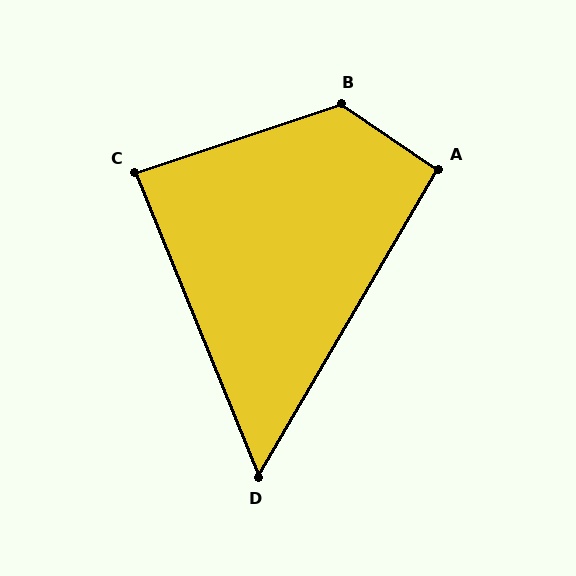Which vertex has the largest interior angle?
B, at approximately 128 degrees.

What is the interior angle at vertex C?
Approximately 86 degrees (approximately right).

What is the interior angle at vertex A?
Approximately 94 degrees (approximately right).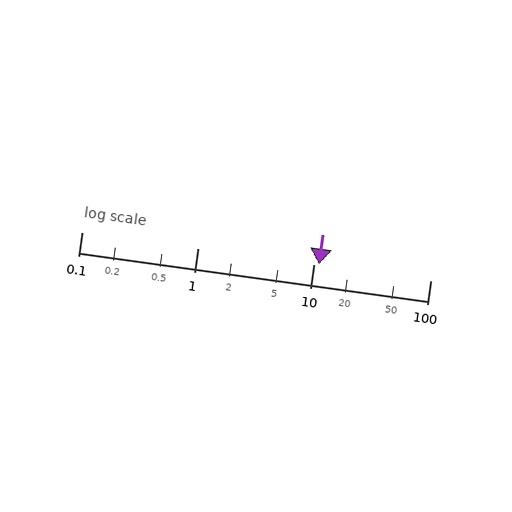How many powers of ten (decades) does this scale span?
The scale spans 3 decades, from 0.1 to 100.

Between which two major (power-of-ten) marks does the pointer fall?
The pointer is between 10 and 100.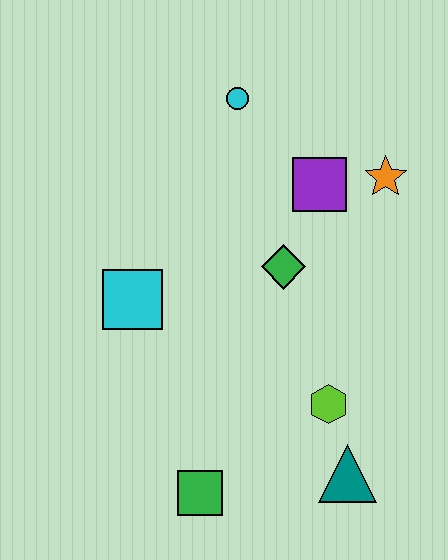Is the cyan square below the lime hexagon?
No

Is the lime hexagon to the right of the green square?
Yes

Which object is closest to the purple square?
The orange star is closest to the purple square.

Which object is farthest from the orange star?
The green square is farthest from the orange star.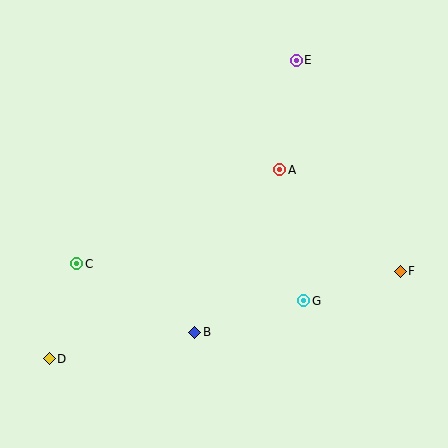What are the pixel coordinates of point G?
Point G is at (304, 301).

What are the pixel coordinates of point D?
Point D is at (49, 359).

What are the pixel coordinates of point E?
Point E is at (296, 60).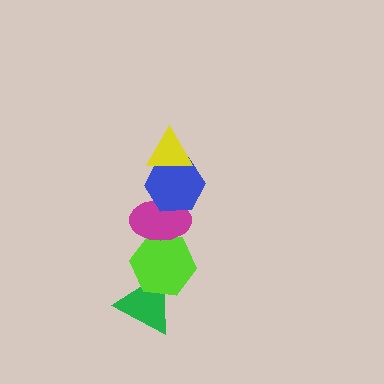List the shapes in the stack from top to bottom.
From top to bottom: the yellow triangle, the blue hexagon, the magenta ellipse, the lime hexagon, the green triangle.